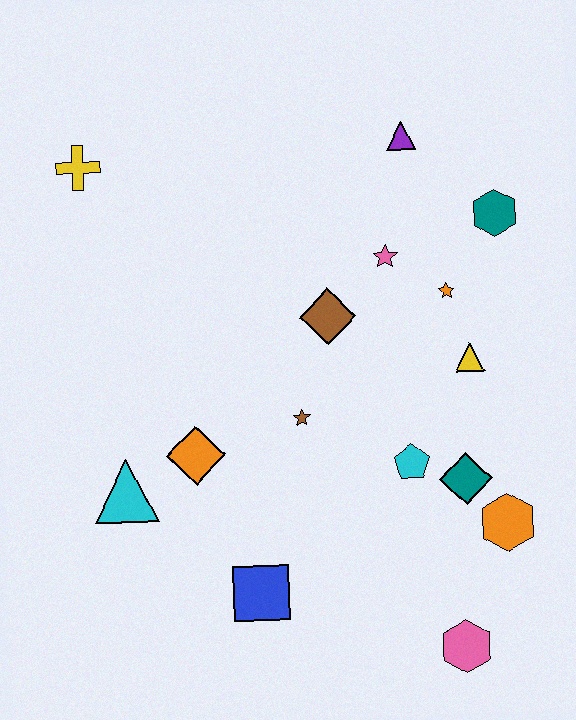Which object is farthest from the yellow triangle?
The yellow cross is farthest from the yellow triangle.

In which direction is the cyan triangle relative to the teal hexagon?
The cyan triangle is to the left of the teal hexagon.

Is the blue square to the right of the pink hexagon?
No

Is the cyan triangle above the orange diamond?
No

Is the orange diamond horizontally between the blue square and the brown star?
No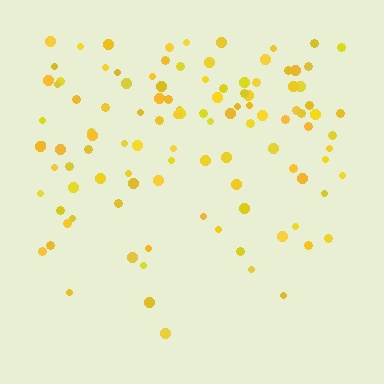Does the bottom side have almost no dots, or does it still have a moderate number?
Still a moderate number, just noticeably fewer than the top.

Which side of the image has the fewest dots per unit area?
The bottom.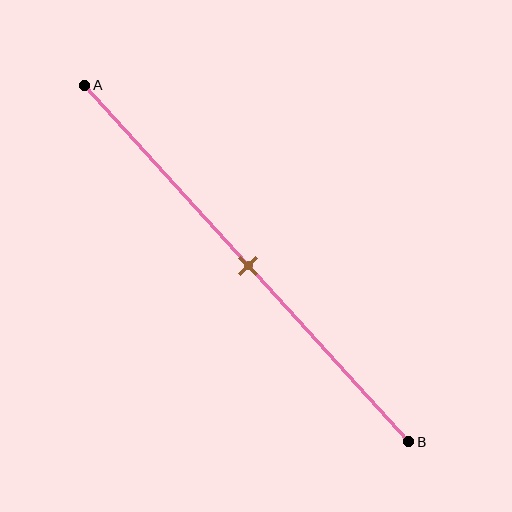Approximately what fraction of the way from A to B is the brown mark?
The brown mark is approximately 50% of the way from A to B.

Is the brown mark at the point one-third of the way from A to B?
No, the mark is at about 50% from A, not at the 33% one-third point.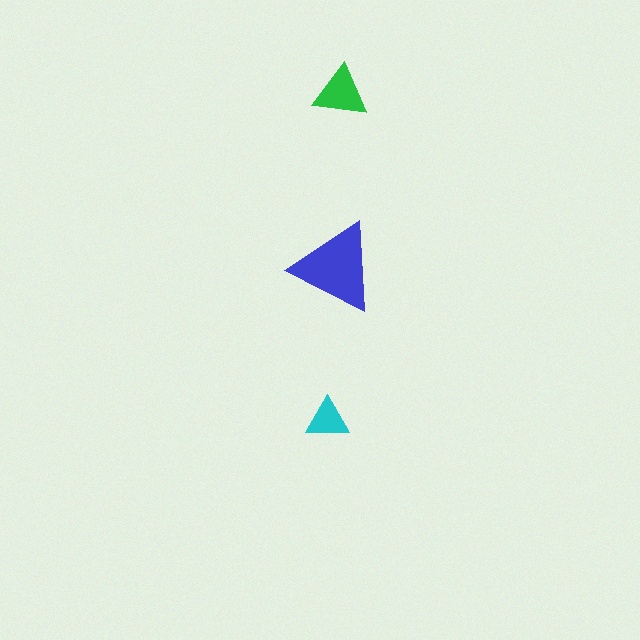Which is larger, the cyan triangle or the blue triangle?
The blue one.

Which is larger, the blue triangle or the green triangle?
The blue one.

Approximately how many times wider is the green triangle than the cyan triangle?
About 1.5 times wider.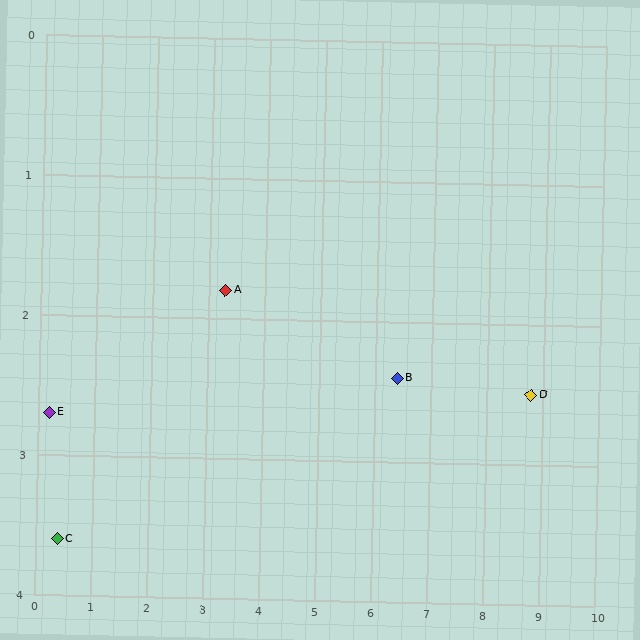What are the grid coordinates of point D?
Point D is at approximately (8.8, 2.5).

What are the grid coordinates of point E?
Point E is at approximately (0.2, 2.7).